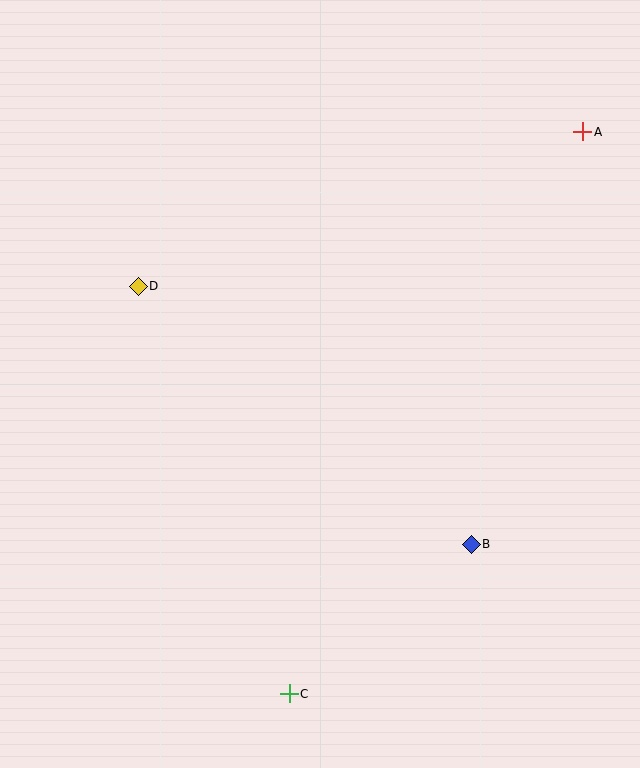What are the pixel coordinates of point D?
Point D is at (138, 286).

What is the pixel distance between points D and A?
The distance between D and A is 471 pixels.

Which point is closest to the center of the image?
Point D at (138, 286) is closest to the center.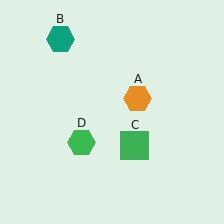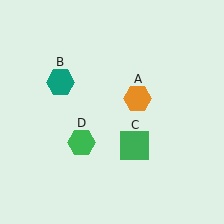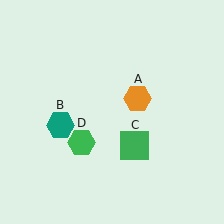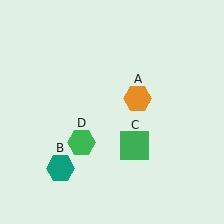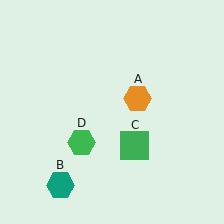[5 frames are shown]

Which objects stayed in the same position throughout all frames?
Orange hexagon (object A) and green square (object C) and green hexagon (object D) remained stationary.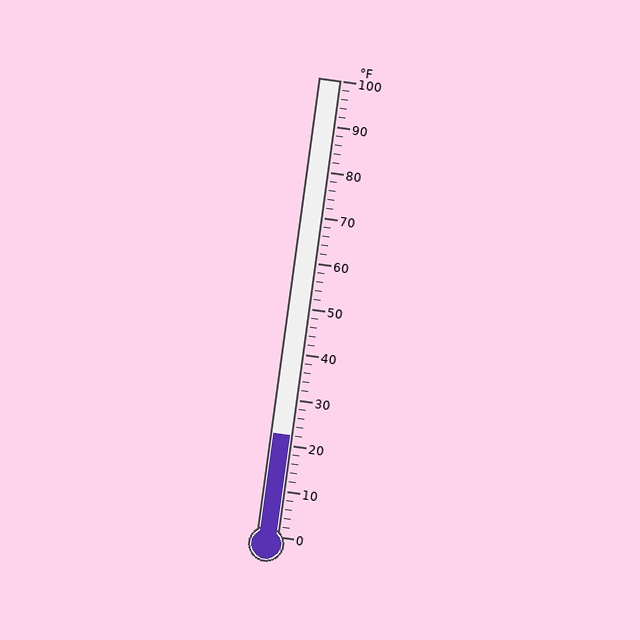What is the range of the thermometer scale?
The thermometer scale ranges from 0°F to 100°F.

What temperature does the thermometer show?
The thermometer shows approximately 22°F.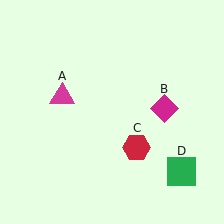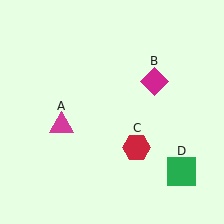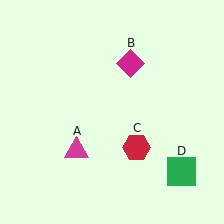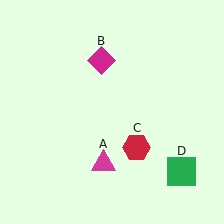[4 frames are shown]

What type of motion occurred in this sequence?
The magenta triangle (object A), magenta diamond (object B) rotated counterclockwise around the center of the scene.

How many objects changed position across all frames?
2 objects changed position: magenta triangle (object A), magenta diamond (object B).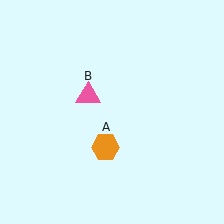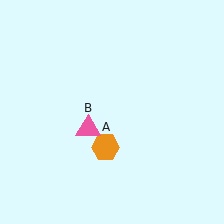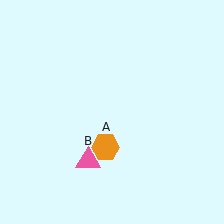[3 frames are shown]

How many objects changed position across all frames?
1 object changed position: pink triangle (object B).